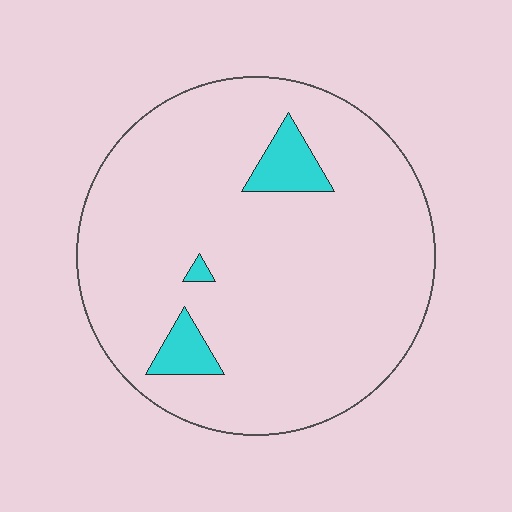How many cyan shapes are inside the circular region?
3.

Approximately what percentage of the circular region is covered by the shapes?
Approximately 5%.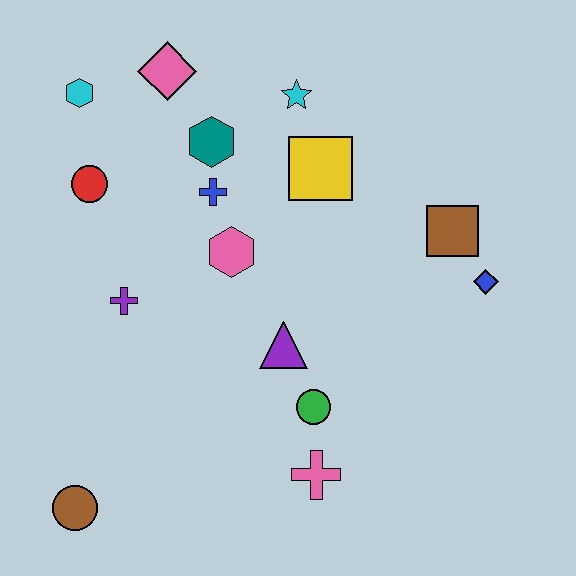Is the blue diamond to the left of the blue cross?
No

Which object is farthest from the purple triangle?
The cyan hexagon is farthest from the purple triangle.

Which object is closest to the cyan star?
The yellow square is closest to the cyan star.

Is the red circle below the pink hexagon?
No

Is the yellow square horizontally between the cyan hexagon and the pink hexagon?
No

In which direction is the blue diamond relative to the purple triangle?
The blue diamond is to the right of the purple triangle.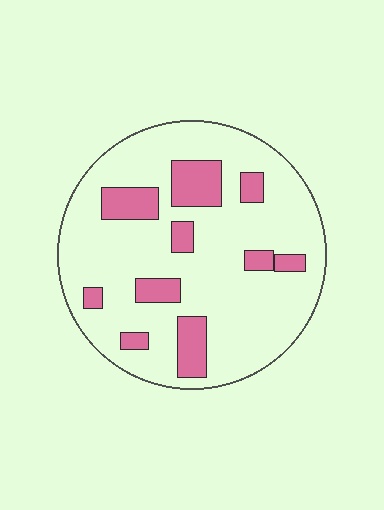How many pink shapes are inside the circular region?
10.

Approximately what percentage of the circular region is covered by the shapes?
Approximately 20%.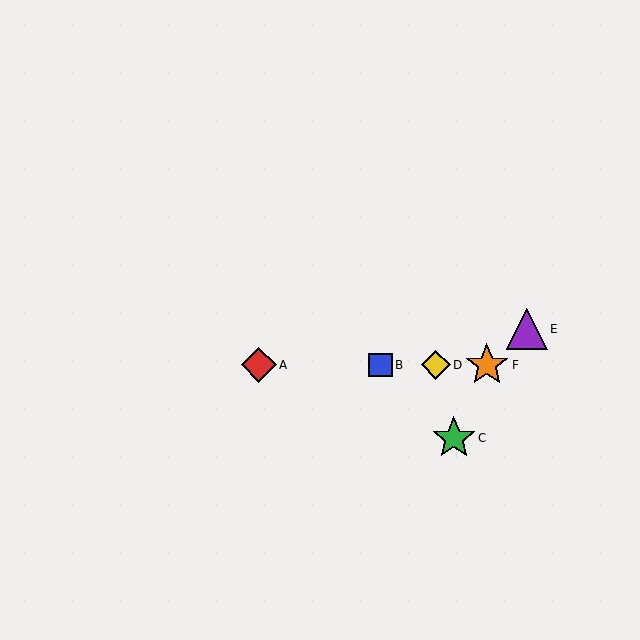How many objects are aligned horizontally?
4 objects (A, B, D, F) are aligned horizontally.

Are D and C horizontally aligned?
No, D is at y≈365 and C is at y≈438.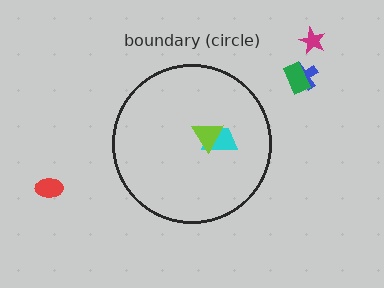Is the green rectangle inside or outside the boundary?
Outside.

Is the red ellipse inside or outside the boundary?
Outside.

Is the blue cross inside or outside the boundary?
Outside.